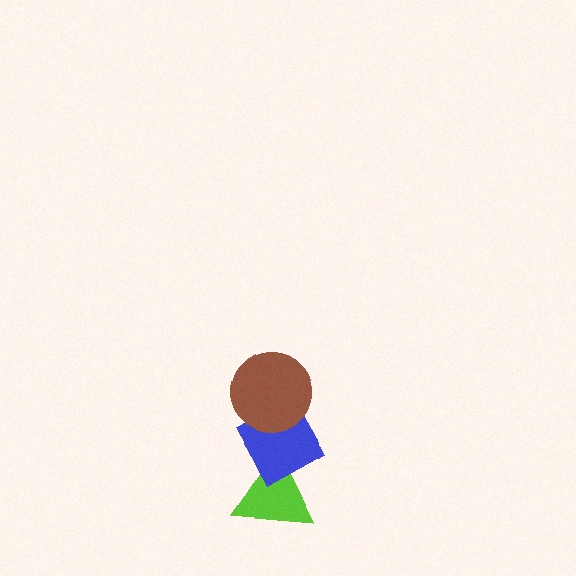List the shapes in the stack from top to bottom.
From top to bottom: the brown circle, the blue diamond, the lime triangle.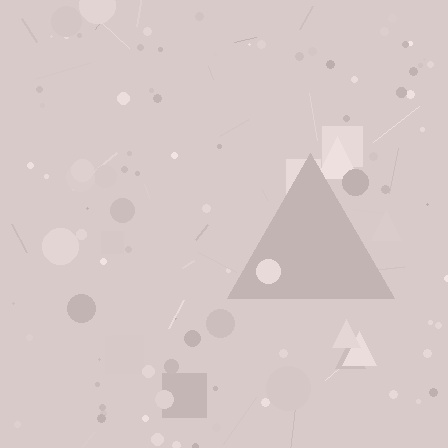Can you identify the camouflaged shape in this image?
The camouflaged shape is a triangle.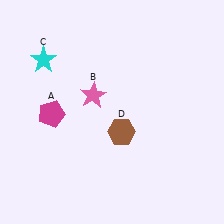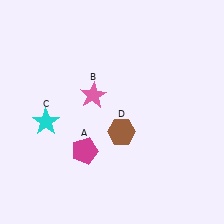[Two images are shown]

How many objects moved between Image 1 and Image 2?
2 objects moved between the two images.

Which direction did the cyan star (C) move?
The cyan star (C) moved down.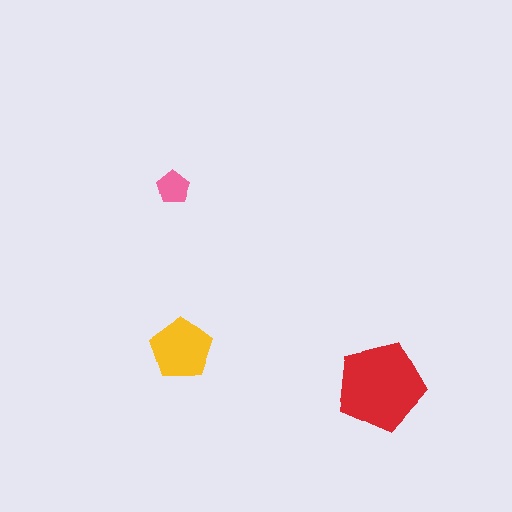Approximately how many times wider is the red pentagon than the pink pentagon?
About 2.5 times wider.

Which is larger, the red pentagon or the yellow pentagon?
The red one.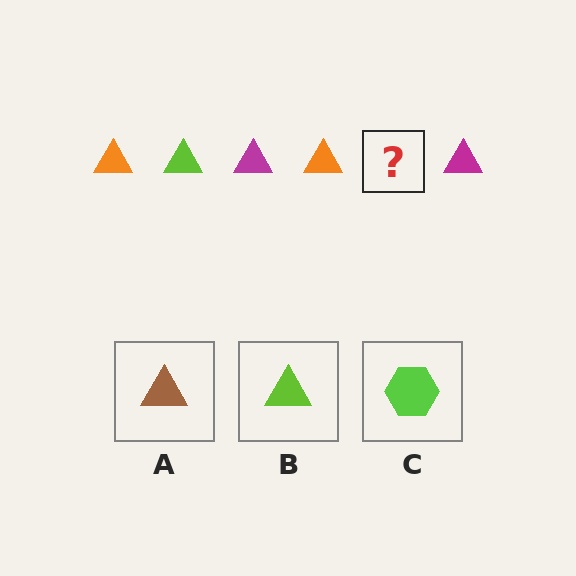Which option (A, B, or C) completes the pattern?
B.